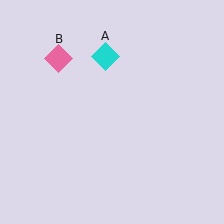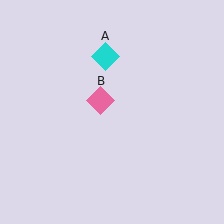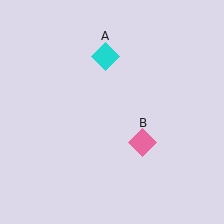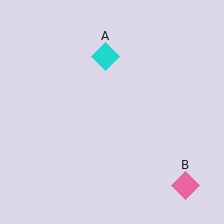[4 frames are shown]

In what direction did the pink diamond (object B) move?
The pink diamond (object B) moved down and to the right.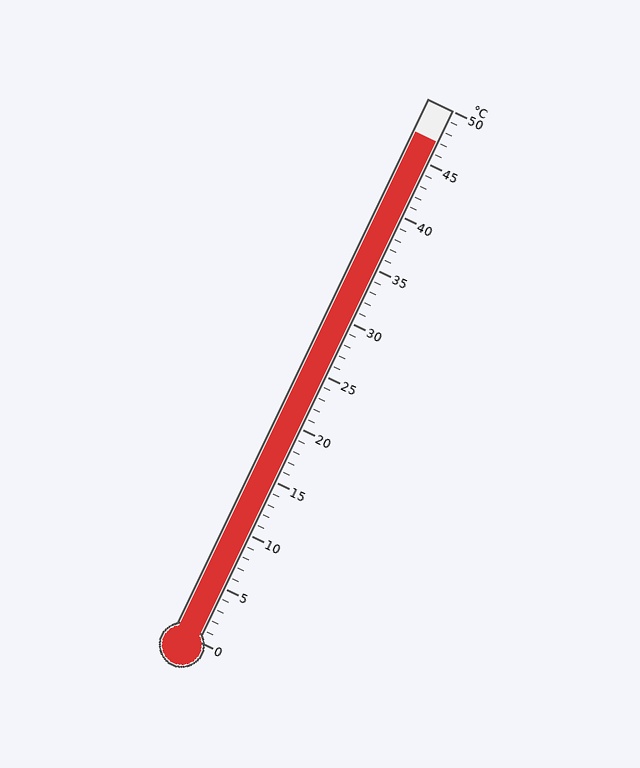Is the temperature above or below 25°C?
The temperature is above 25°C.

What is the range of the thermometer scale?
The thermometer scale ranges from 0°C to 50°C.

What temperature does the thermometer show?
The thermometer shows approximately 47°C.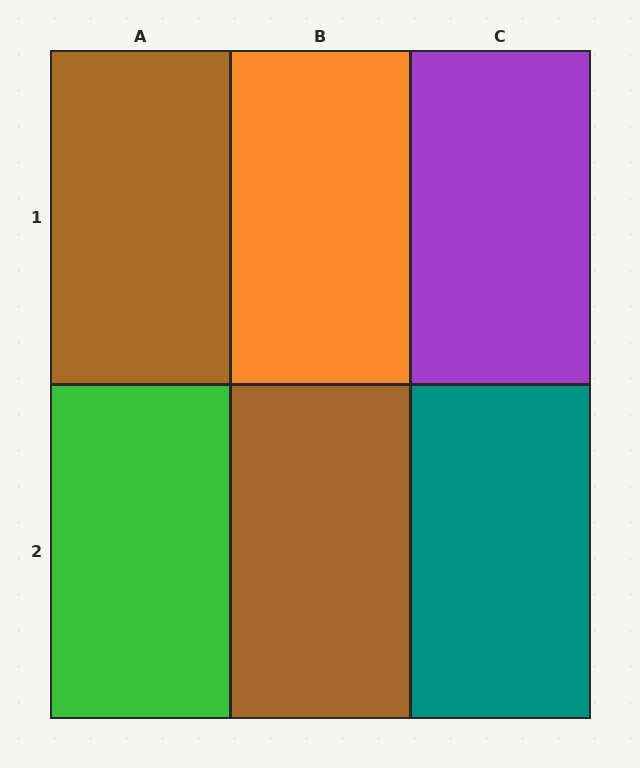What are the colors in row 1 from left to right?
Brown, orange, purple.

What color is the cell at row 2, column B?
Brown.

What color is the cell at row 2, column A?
Green.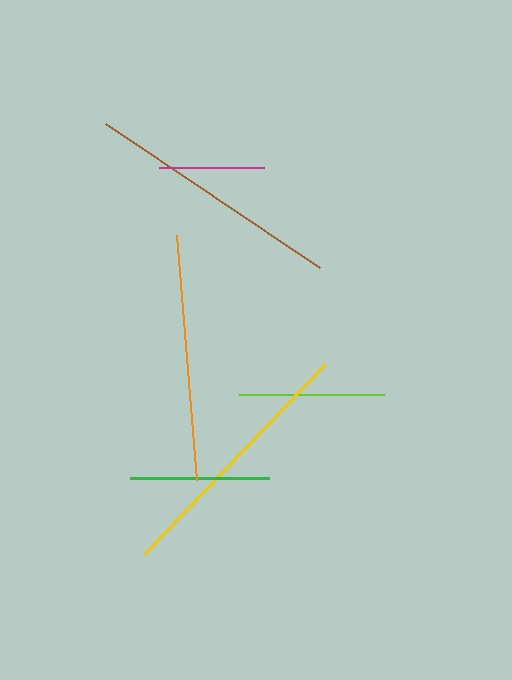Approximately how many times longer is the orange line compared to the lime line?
The orange line is approximately 1.7 times the length of the lime line.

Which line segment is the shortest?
The magenta line is the shortest at approximately 105 pixels.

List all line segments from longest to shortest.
From longest to shortest: yellow, brown, orange, lime, green, magenta.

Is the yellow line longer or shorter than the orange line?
The yellow line is longer than the orange line.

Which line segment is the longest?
The yellow line is the longest at approximately 262 pixels.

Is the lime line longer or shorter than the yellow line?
The yellow line is longer than the lime line.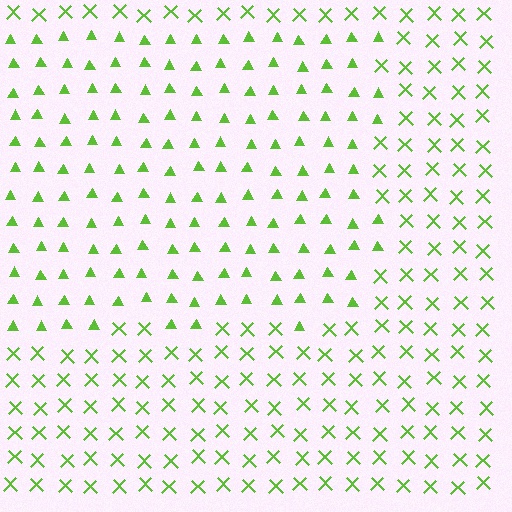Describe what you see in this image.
The image is filled with small lime elements arranged in a uniform grid. A rectangle-shaped region contains triangles, while the surrounding area contains X marks. The boundary is defined purely by the change in element shape.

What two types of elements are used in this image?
The image uses triangles inside the rectangle region and X marks outside it.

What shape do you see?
I see a rectangle.